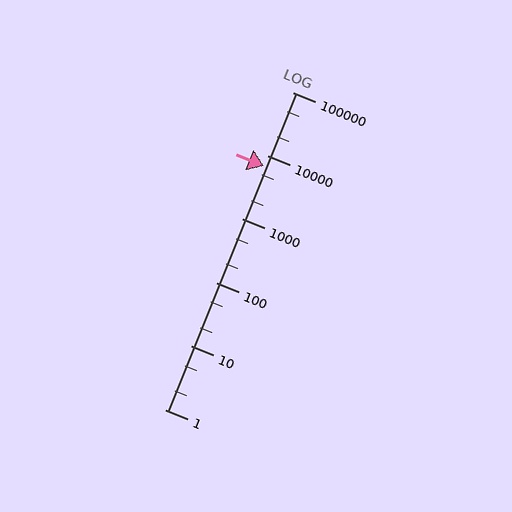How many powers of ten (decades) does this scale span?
The scale spans 5 decades, from 1 to 100000.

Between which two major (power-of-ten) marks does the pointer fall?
The pointer is between 1000 and 10000.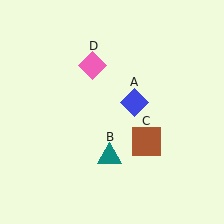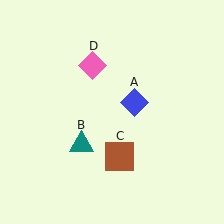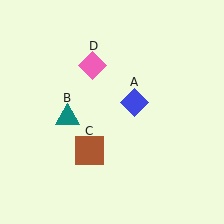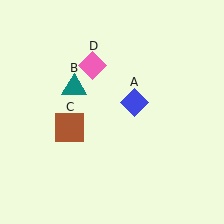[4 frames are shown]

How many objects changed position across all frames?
2 objects changed position: teal triangle (object B), brown square (object C).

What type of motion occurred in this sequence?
The teal triangle (object B), brown square (object C) rotated clockwise around the center of the scene.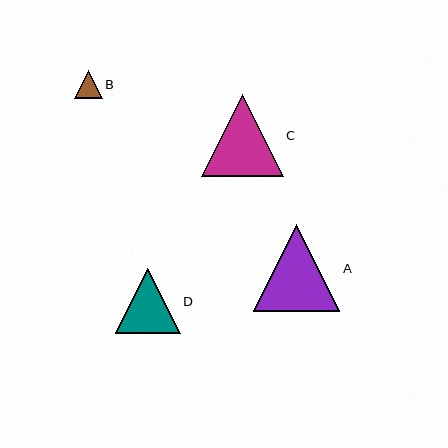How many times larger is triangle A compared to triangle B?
Triangle A is approximately 3.1 times the size of triangle B.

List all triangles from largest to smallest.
From largest to smallest: A, C, D, B.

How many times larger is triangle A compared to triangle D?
Triangle A is approximately 1.3 times the size of triangle D.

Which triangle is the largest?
Triangle A is the largest with a size of approximately 87 pixels.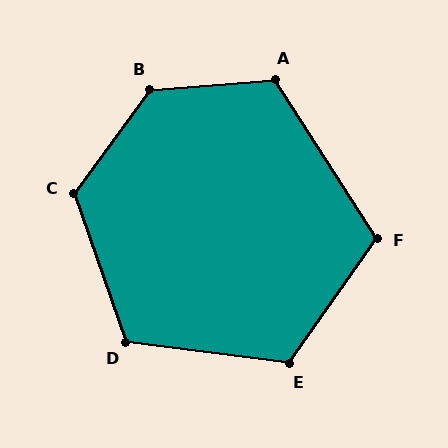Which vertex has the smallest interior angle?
F, at approximately 112 degrees.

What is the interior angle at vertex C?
Approximately 124 degrees (obtuse).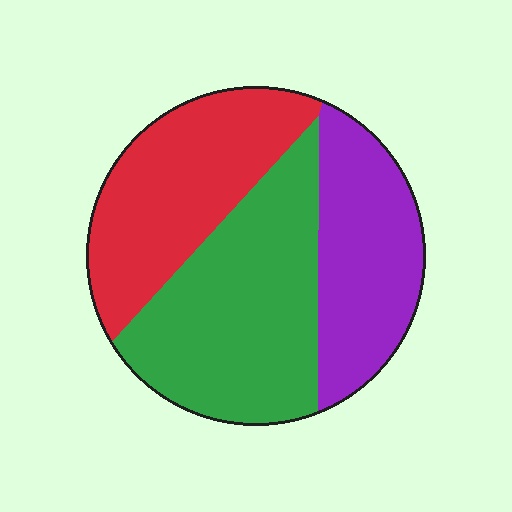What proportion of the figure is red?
Red covers around 30% of the figure.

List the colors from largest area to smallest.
From largest to smallest: green, red, purple.